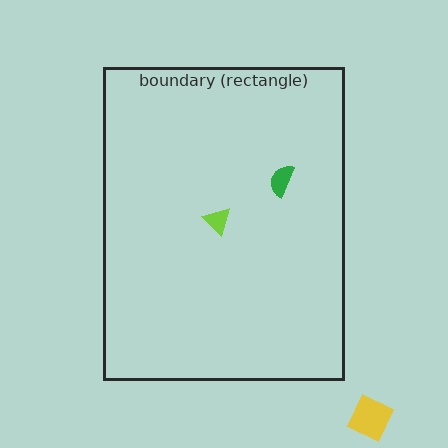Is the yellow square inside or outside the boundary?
Outside.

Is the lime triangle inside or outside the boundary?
Inside.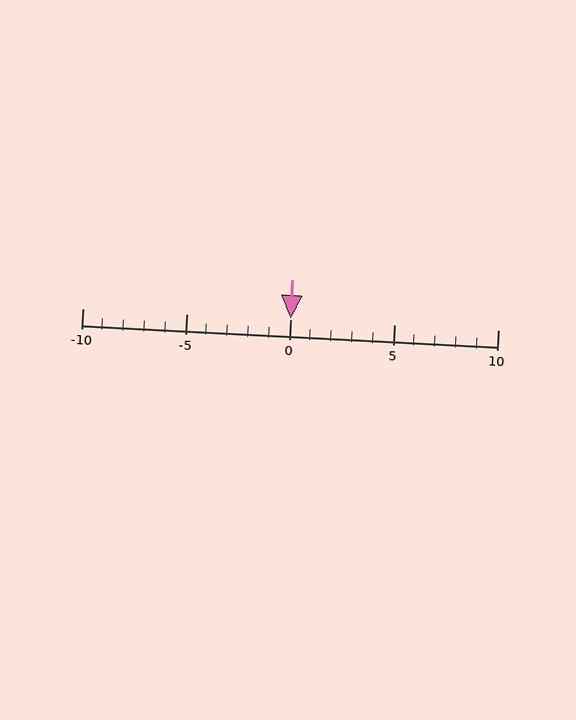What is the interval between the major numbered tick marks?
The major tick marks are spaced 5 units apart.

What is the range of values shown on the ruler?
The ruler shows values from -10 to 10.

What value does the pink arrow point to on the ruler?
The pink arrow points to approximately 0.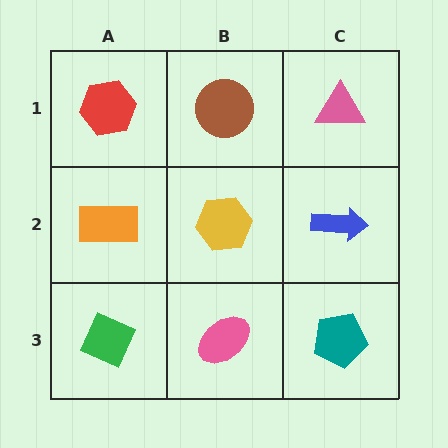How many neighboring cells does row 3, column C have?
2.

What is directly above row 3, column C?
A blue arrow.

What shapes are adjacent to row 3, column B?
A yellow hexagon (row 2, column B), a green diamond (row 3, column A), a teal pentagon (row 3, column C).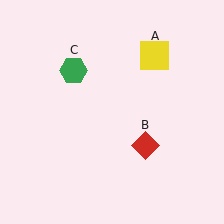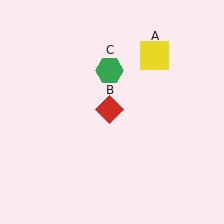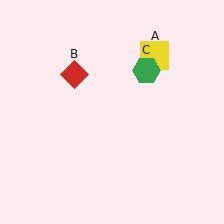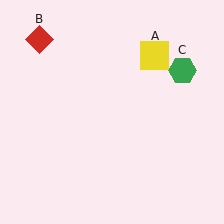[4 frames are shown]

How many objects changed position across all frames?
2 objects changed position: red diamond (object B), green hexagon (object C).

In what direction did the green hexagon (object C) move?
The green hexagon (object C) moved right.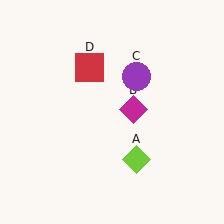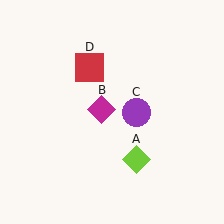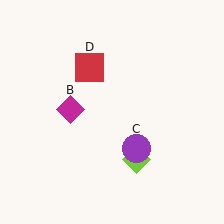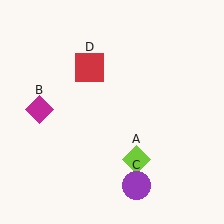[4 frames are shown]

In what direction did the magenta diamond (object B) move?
The magenta diamond (object B) moved left.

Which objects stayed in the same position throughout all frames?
Lime diamond (object A) and red square (object D) remained stationary.